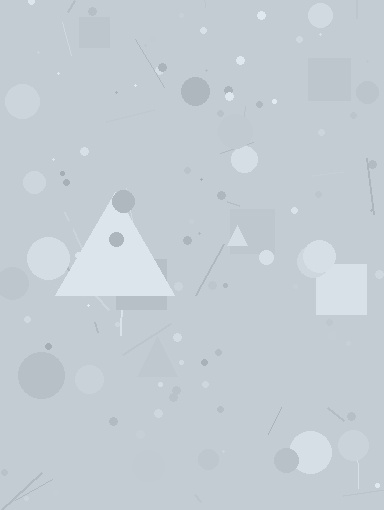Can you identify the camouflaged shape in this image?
The camouflaged shape is a triangle.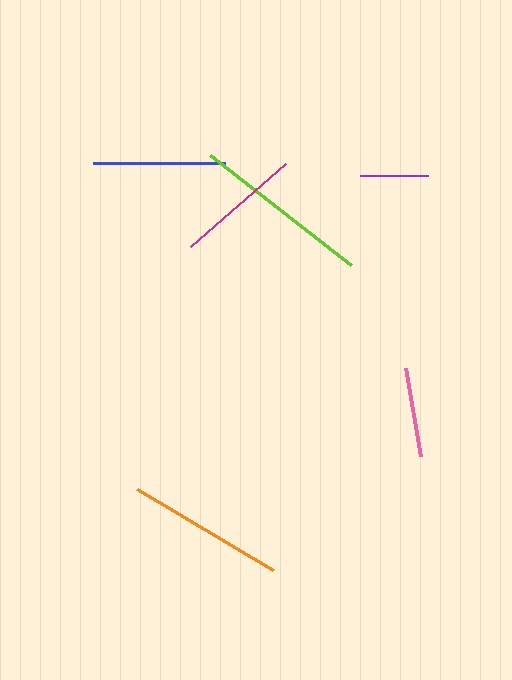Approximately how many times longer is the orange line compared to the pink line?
The orange line is approximately 1.8 times the length of the pink line.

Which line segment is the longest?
The lime line is the longest at approximately 179 pixels.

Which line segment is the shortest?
The purple line is the shortest at approximately 68 pixels.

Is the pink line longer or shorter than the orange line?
The orange line is longer than the pink line.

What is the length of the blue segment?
The blue segment is approximately 132 pixels long.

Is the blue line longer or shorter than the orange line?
The orange line is longer than the blue line.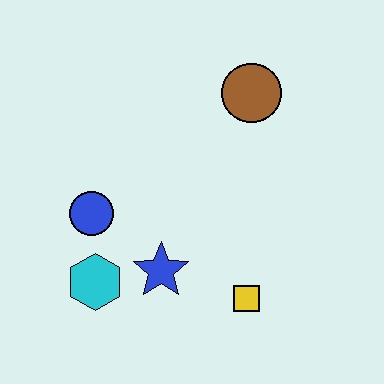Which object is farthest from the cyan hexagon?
The brown circle is farthest from the cyan hexagon.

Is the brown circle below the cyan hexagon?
No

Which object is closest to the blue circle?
The cyan hexagon is closest to the blue circle.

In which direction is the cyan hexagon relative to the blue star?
The cyan hexagon is to the left of the blue star.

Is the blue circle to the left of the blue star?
Yes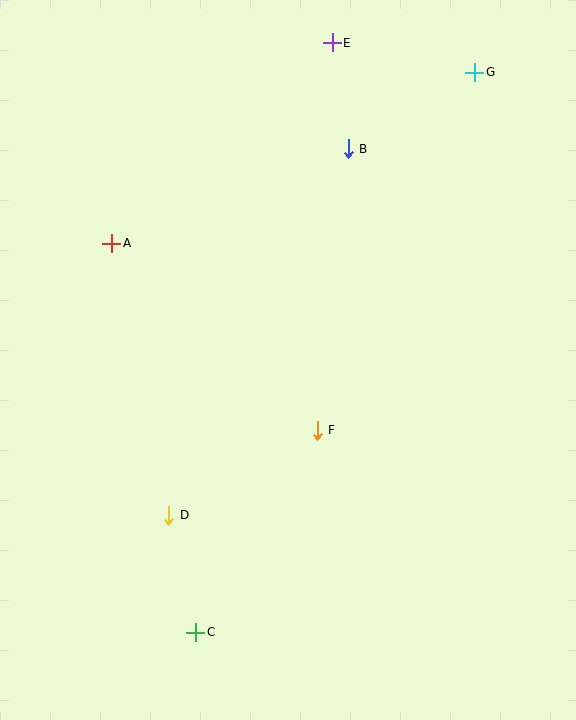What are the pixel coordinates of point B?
Point B is at (348, 149).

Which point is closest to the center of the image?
Point F at (317, 430) is closest to the center.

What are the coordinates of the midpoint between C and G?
The midpoint between C and G is at (335, 352).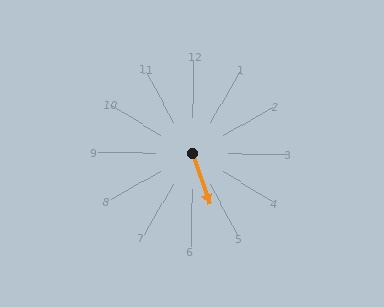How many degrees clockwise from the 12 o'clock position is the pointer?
Approximately 161 degrees.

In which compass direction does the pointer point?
South.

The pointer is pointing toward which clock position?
Roughly 5 o'clock.